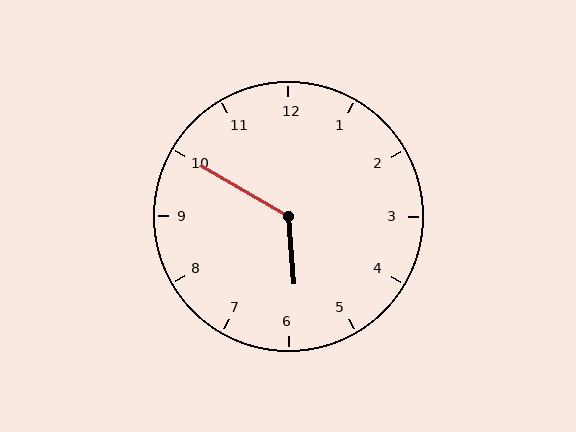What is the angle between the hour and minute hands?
Approximately 125 degrees.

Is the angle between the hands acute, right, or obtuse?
It is obtuse.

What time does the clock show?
5:50.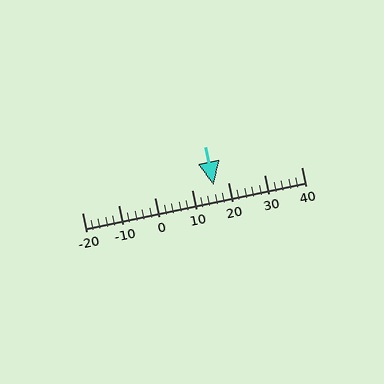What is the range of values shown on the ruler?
The ruler shows values from -20 to 40.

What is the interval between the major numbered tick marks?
The major tick marks are spaced 10 units apart.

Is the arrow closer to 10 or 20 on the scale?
The arrow is closer to 20.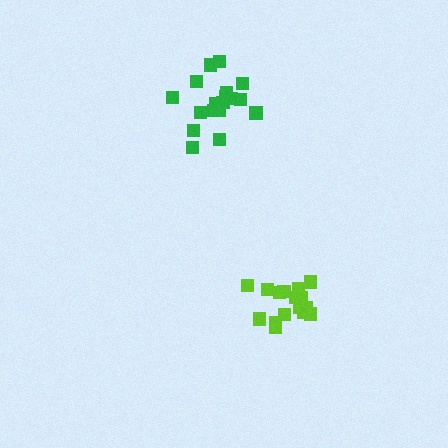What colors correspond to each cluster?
The clusters are colored: lime, green.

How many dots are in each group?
Group 1: 16 dots, Group 2: 18 dots (34 total).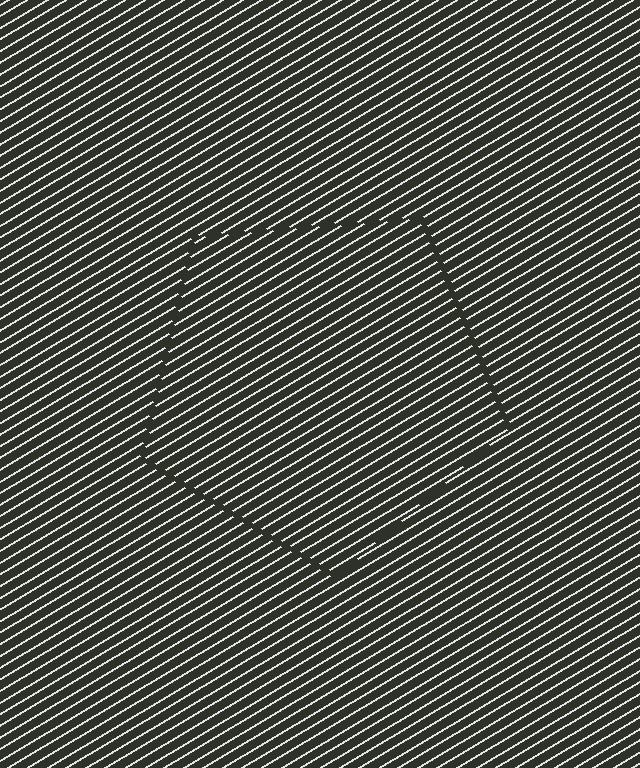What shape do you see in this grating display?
An illusory pentagon. The interior of the shape contains the same grating, shifted by half a period — the contour is defined by the phase discontinuity where line-ends from the inner and outer gratings abut.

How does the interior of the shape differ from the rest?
The interior of the shape contains the same grating, shifted by half a period — the contour is defined by the phase discontinuity where line-ends from the inner and outer gratings abut.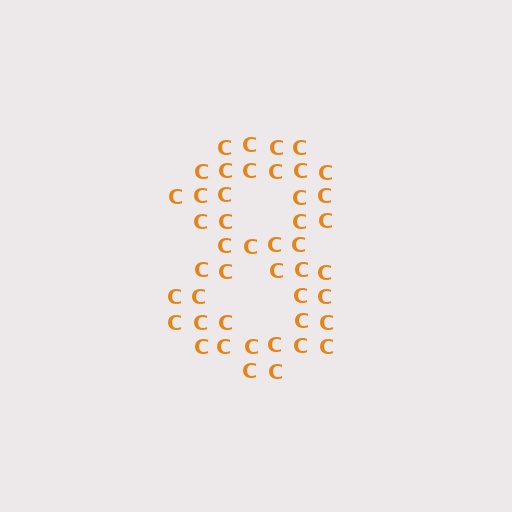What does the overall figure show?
The overall figure shows the digit 8.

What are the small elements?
The small elements are letter C's.